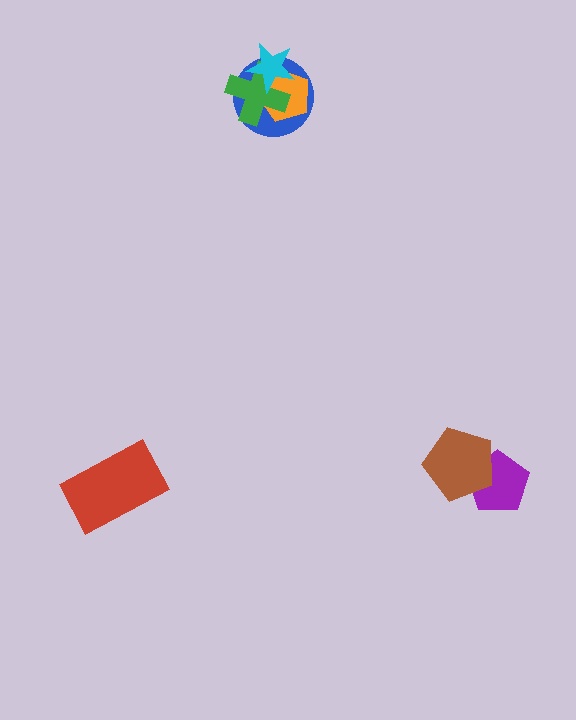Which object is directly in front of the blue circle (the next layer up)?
The orange pentagon is directly in front of the blue circle.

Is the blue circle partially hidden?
Yes, it is partially covered by another shape.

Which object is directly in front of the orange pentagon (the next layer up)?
The green cross is directly in front of the orange pentagon.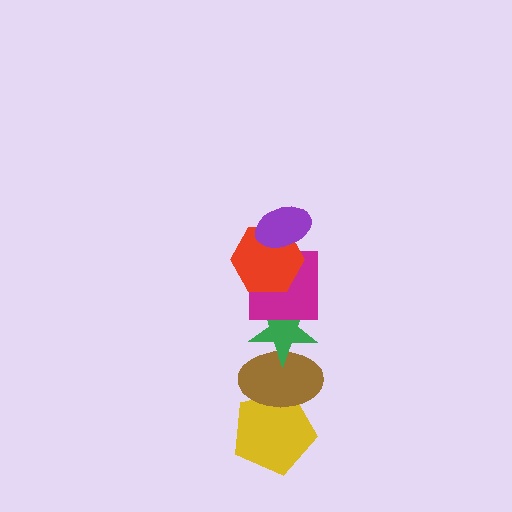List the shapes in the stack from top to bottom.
From top to bottom: the purple ellipse, the red hexagon, the magenta square, the green star, the brown ellipse, the yellow pentagon.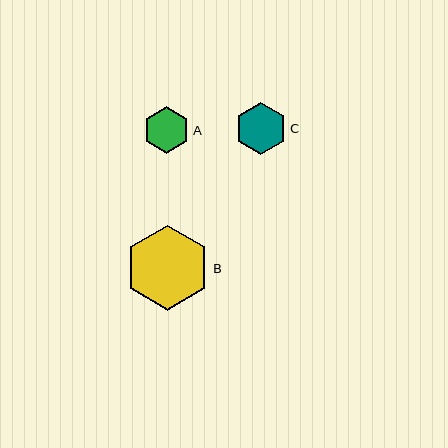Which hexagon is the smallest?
Hexagon A is the smallest with a size of approximately 47 pixels.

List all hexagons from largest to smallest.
From largest to smallest: B, C, A.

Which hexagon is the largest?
Hexagon B is the largest with a size of approximately 85 pixels.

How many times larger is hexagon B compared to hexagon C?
Hexagon B is approximately 1.7 times the size of hexagon C.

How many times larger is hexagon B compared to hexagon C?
Hexagon B is approximately 1.7 times the size of hexagon C.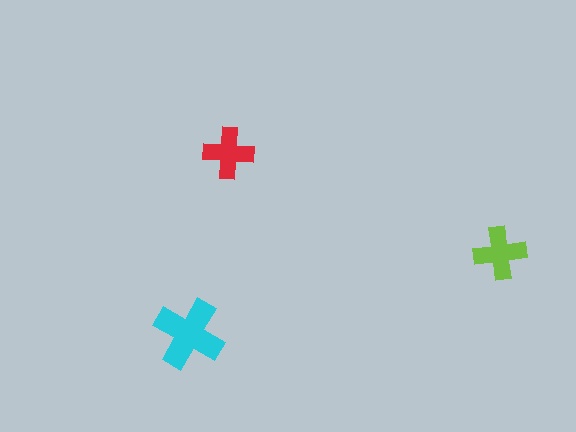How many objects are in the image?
There are 3 objects in the image.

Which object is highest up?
The red cross is topmost.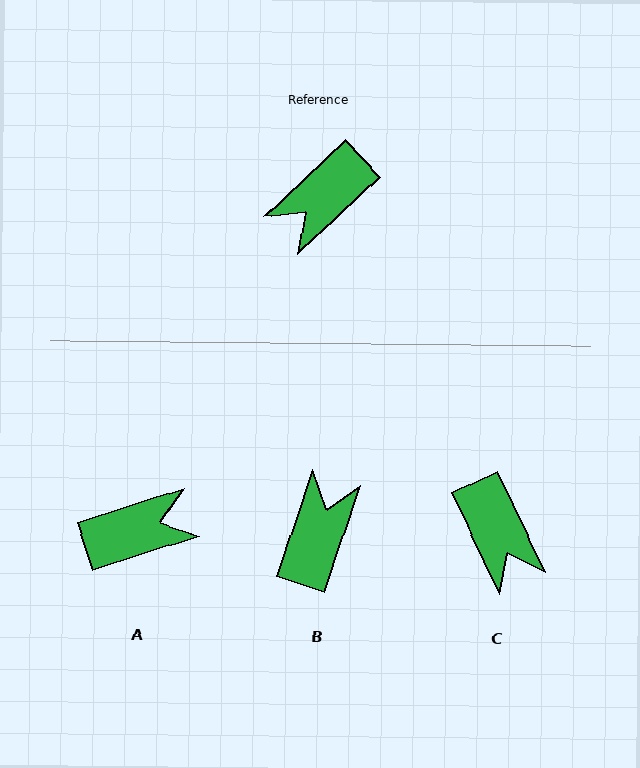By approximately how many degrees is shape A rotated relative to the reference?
Approximately 154 degrees counter-clockwise.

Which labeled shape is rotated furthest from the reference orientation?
A, about 154 degrees away.